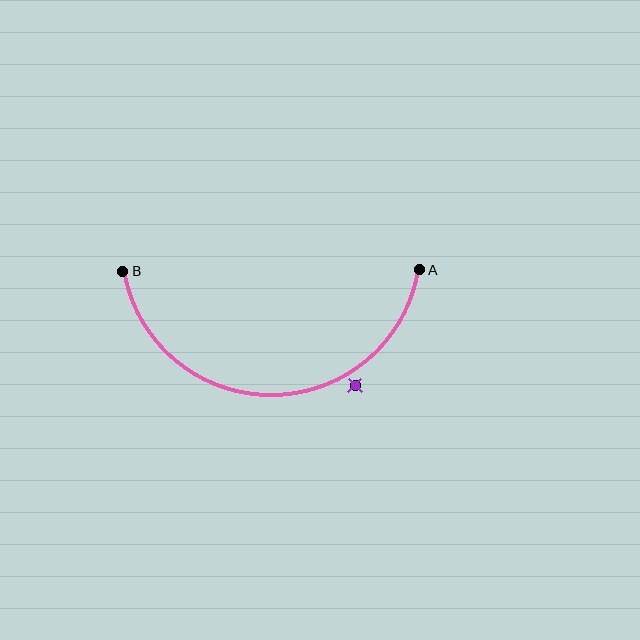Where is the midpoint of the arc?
The arc midpoint is the point on the curve farthest from the straight line joining A and B. It sits below that line.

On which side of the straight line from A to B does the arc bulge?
The arc bulges below the straight line connecting A and B.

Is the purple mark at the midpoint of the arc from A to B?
No — the purple mark does not lie on the arc at all. It sits slightly outside the curve.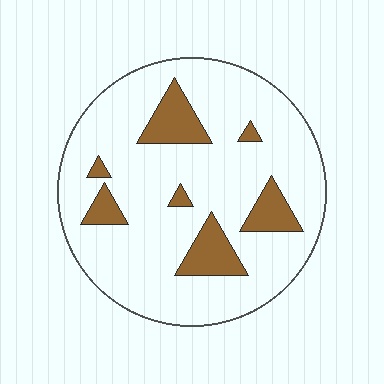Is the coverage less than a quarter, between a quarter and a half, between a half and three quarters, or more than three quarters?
Less than a quarter.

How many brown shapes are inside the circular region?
7.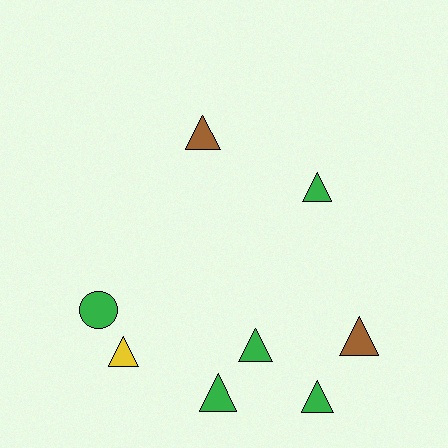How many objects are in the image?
There are 8 objects.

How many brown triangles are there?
There are 2 brown triangles.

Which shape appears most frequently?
Triangle, with 7 objects.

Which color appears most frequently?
Green, with 5 objects.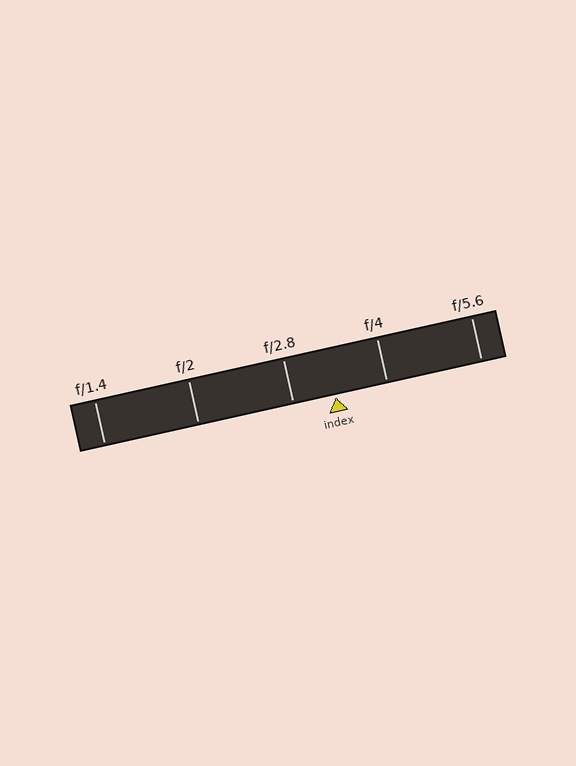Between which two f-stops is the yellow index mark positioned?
The index mark is between f/2.8 and f/4.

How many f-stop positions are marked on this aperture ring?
There are 5 f-stop positions marked.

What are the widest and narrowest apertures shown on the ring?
The widest aperture shown is f/1.4 and the narrowest is f/5.6.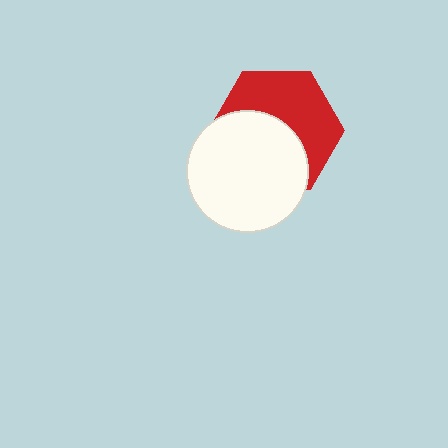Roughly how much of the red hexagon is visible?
About half of it is visible (roughly 51%).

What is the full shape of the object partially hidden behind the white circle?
The partially hidden object is a red hexagon.